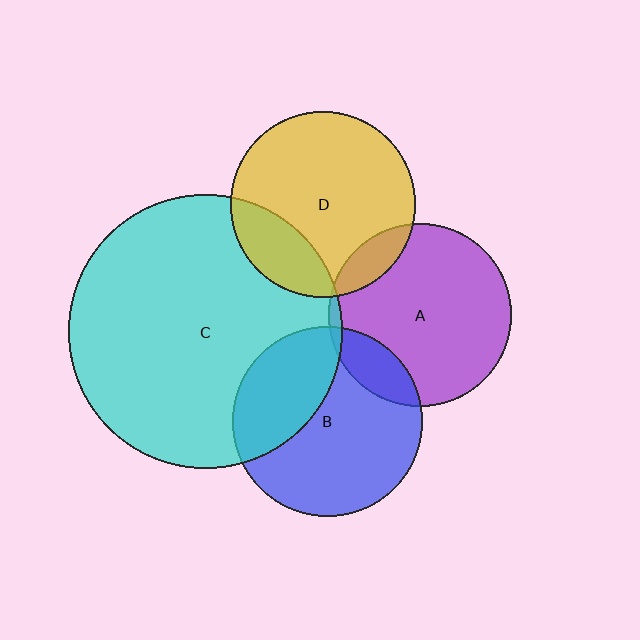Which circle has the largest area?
Circle C (cyan).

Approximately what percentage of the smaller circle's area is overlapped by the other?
Approximately 15%.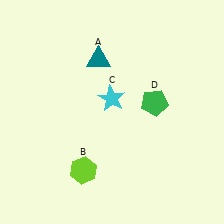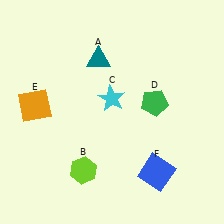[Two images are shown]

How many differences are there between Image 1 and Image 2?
There are 2 differences between the two images.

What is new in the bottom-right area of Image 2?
A blue square (F) was added in the bottom-right area of Image 2.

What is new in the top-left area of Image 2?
An orange square (E) was added in the top-left area of Image 2.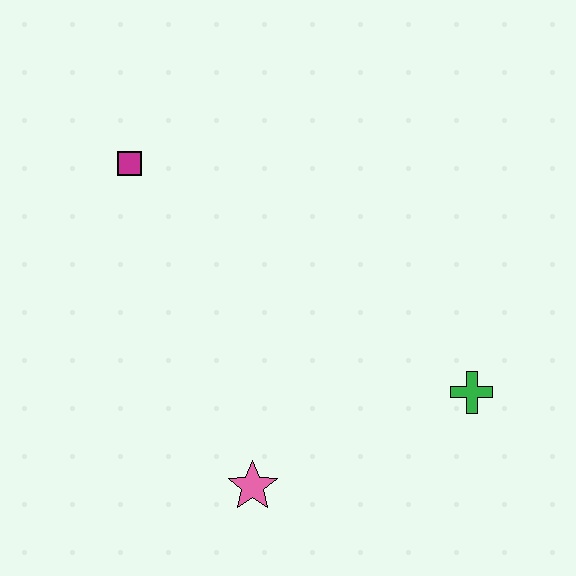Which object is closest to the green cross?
The pink star is closest to the green cross.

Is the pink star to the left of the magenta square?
No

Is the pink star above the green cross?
No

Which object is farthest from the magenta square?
The green cross is farthest from the magenta square.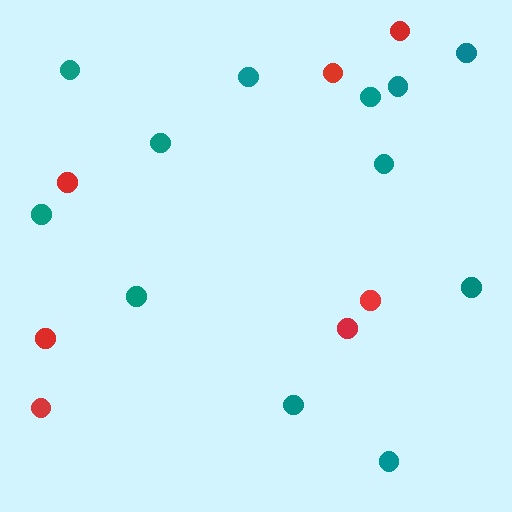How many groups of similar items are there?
There are 2 groups: one group of red circles (7) and one group of teal circles (12).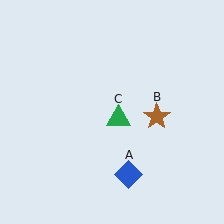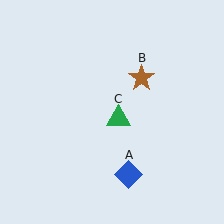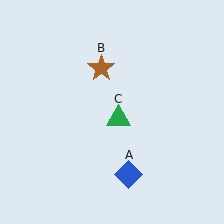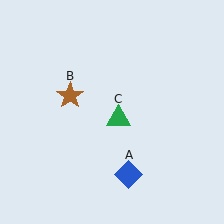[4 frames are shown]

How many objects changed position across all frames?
1 object changed position: brown star (object B).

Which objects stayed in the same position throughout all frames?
Blue diamond (object A) and green triangle (object C) remained stationary.